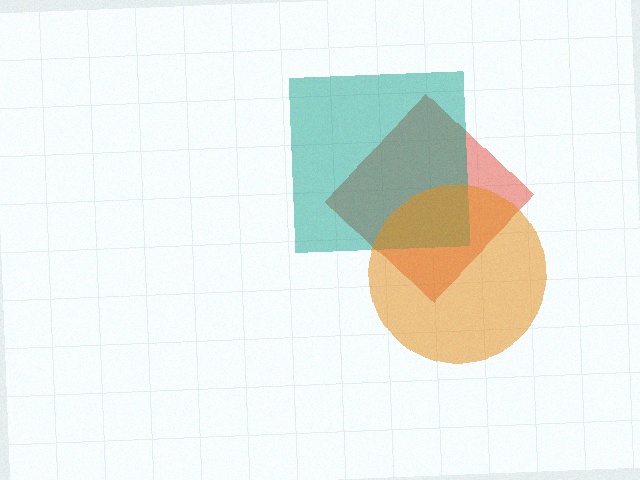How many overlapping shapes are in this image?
There are 3 overlapping shapes in the image.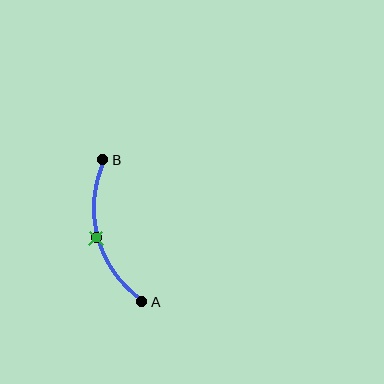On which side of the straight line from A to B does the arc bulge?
The arc bulges to the left of the straight line connecting A and B.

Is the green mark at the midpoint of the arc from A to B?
Yes. The green mark lies on the arc at equal arc-length from both A and B — it is the arc midpoint.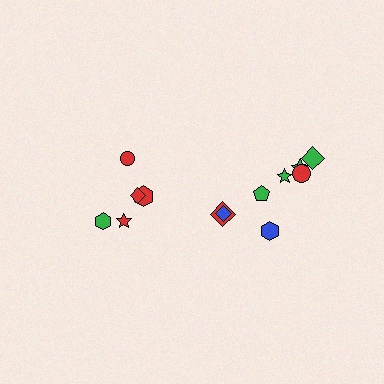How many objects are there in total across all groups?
There are 13 objects.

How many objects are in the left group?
There are 5 objects.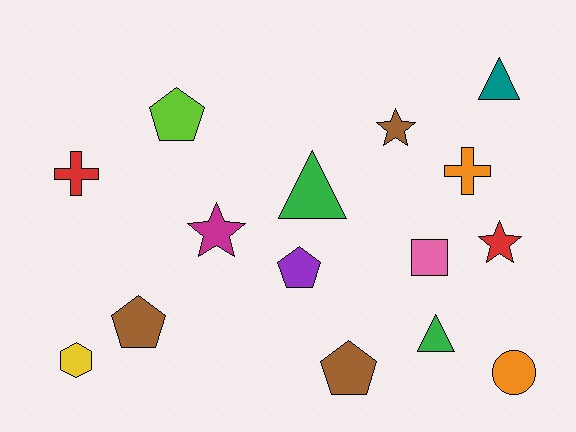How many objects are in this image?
There are 15 objects.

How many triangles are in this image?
There are 3 triangles.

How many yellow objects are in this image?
There is 1 yellow object.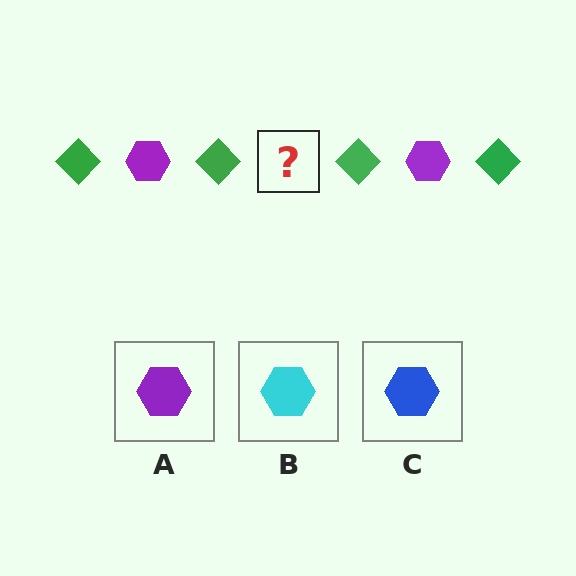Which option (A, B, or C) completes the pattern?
A.